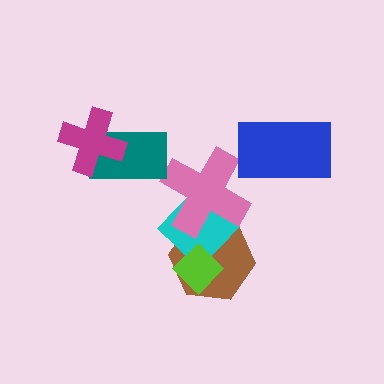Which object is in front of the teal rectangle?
The magenta cross is in front of the teal rectangle.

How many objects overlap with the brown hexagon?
3 objects overlap with the brown hexagon.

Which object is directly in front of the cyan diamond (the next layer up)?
The lime diamond is directly in front of the cyan diamond.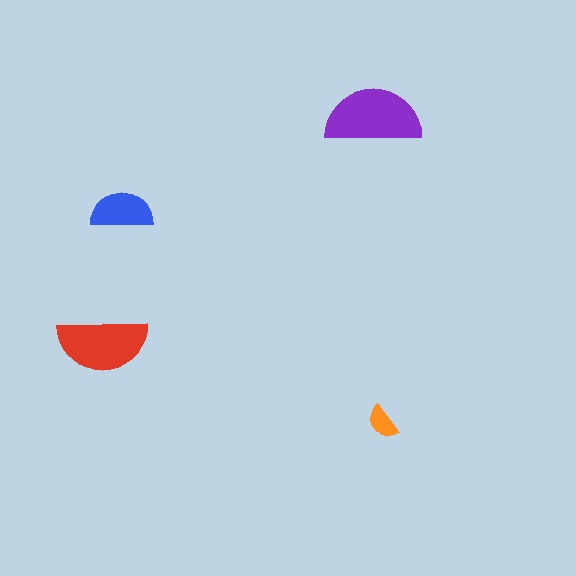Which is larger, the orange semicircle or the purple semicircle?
The purple one.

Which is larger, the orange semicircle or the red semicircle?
The red one.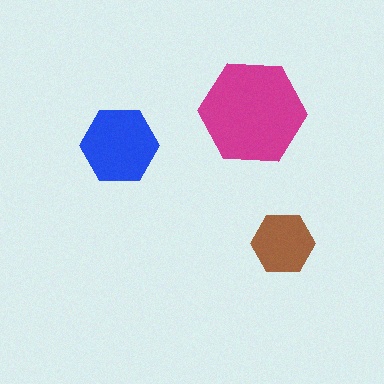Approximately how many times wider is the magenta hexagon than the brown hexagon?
About 1.5 times wider.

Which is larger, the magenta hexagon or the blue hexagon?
The magenta one.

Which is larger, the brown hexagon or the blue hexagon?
The blue one.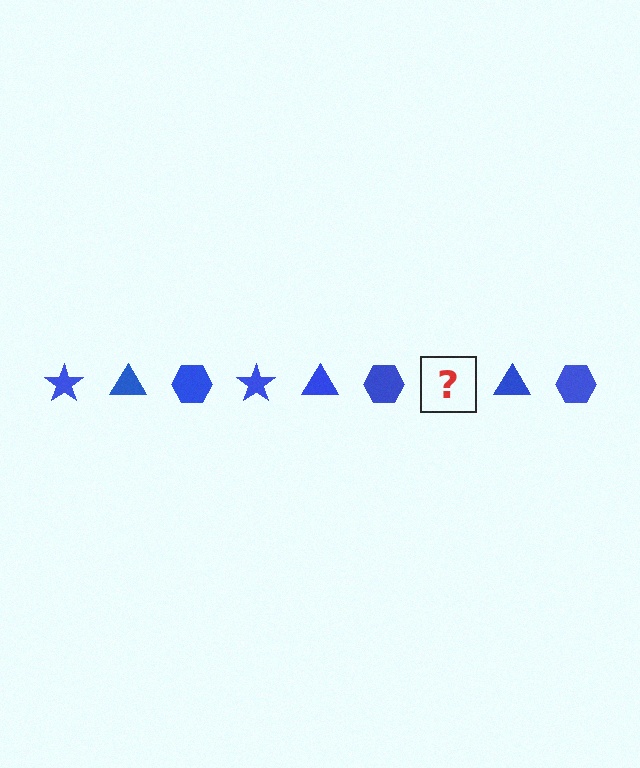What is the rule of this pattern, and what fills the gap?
The rule is that the pattern cycles through star, triangle, hexagon shapes in blue. The gap should be filled with a blue star.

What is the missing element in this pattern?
The missing element is a blue star.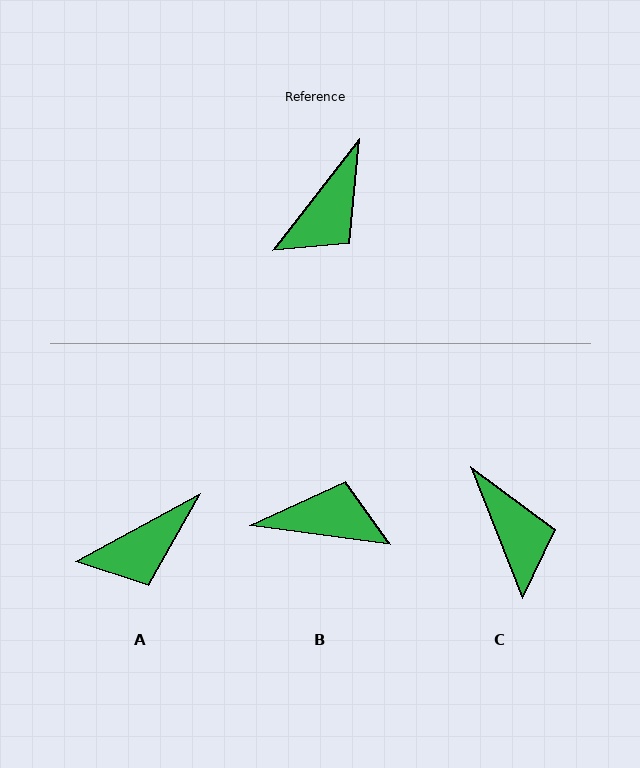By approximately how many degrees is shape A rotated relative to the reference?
Approximately 24 degrees clockwise.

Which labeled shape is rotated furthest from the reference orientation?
B, about 120 degrees away.